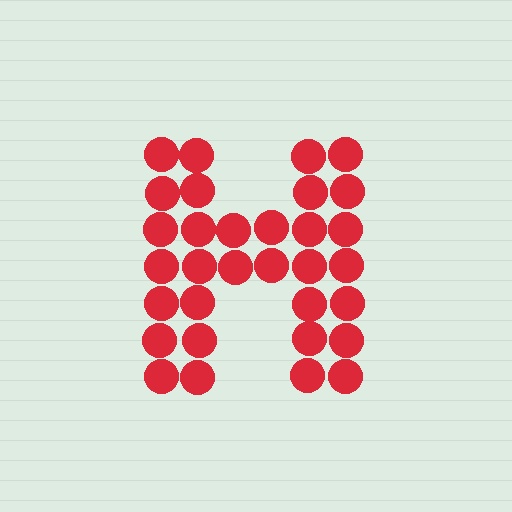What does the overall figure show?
The overall figure shows the letter H.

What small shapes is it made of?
It is made of small circles.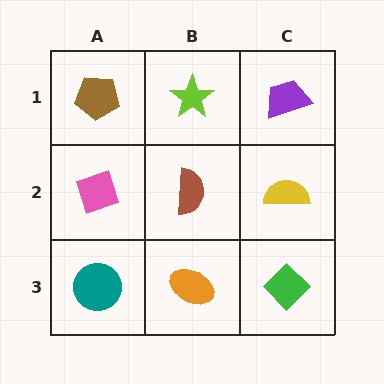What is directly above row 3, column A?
A pink diamond.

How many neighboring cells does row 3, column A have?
2.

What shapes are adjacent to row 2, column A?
A brown pentagon (row 1, column A), a teal circle (row 3, column A), a brown semicircle (row 2, column B).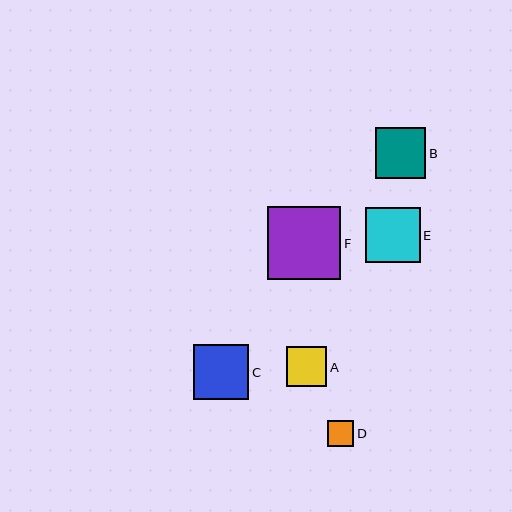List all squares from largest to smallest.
From largest to smallest: F, E, C, B, A, D.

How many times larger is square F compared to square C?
Square F is approximately 1.3 times the size of square C.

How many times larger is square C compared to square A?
Square C is approximately 1.4 times the size of square A.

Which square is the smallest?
Square D is the smallest with a size of approximately 26 pixels.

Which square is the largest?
Square F is the largest with a size of approximately 73 pixels.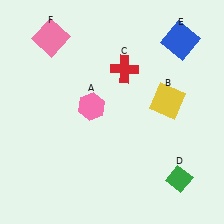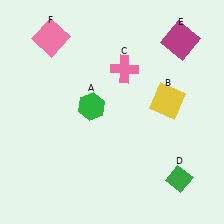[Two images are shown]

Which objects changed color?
A changed from pink to green. C changed from red to pink. E changed from blue to magenta.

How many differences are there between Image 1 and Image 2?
There are 3 differences between the two images.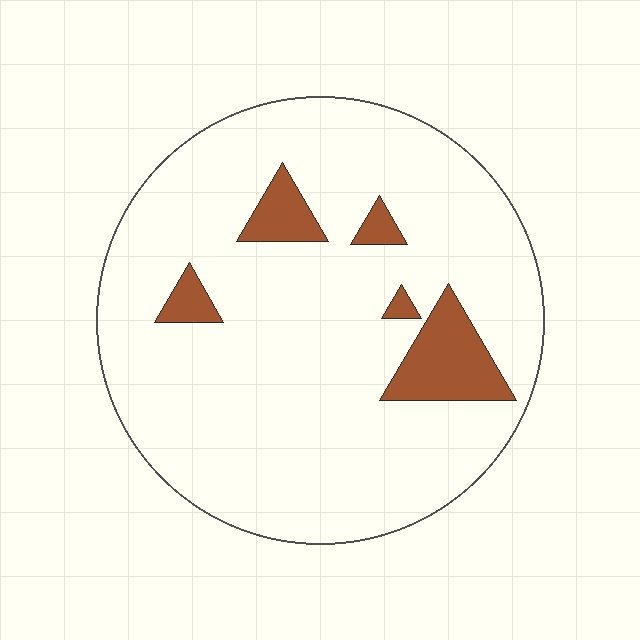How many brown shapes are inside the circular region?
5.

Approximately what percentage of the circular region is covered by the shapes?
Approximately 10%.